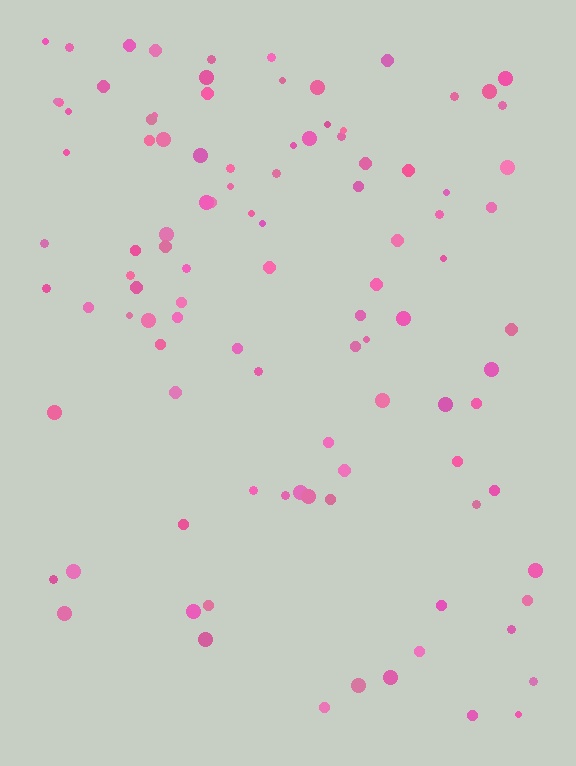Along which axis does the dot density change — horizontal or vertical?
Vertical.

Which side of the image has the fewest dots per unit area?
The bottom.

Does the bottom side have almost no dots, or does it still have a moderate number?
Still a moderate number, just noticeably fewer than the top.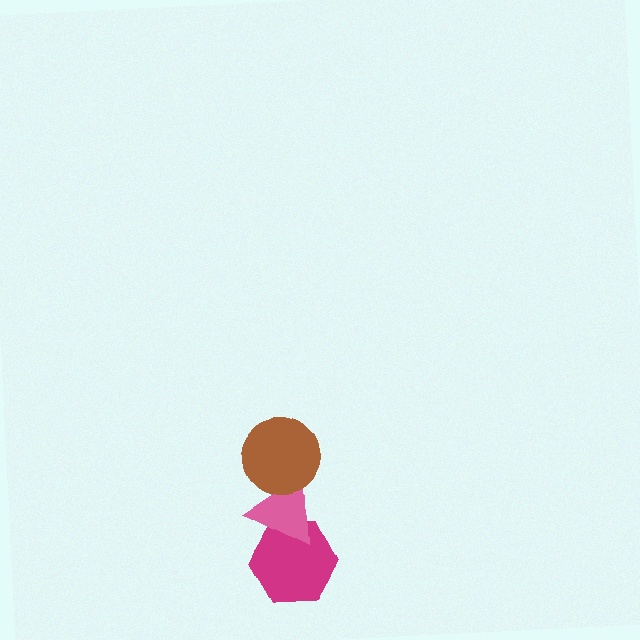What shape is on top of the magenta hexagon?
The pink triangle is on top of the magenta hexagon.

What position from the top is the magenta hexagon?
The magenta hexagon is 3rd from the top.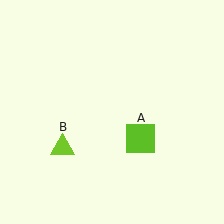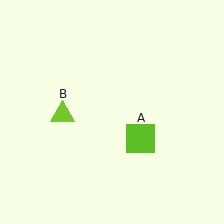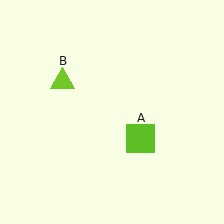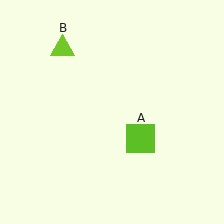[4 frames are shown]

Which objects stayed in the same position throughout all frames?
Lime square (object A) remained stationary.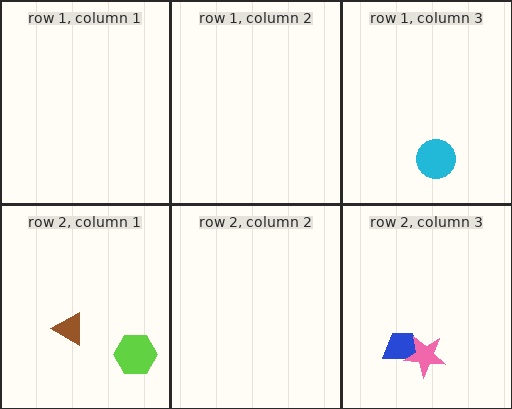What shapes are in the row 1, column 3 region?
The cyan circle.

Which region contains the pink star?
The row 2, column 3 region.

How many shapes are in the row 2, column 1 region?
2.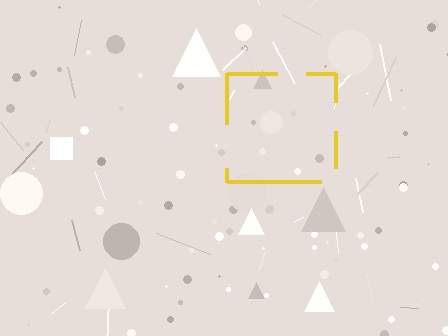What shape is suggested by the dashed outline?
The dashed outline suggests a square.